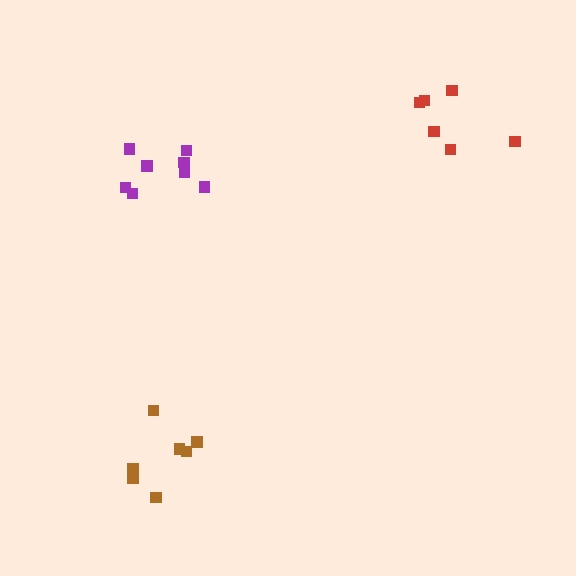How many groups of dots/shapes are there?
There are 3 groups.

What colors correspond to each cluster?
The clusters are colored: purple, brown, red.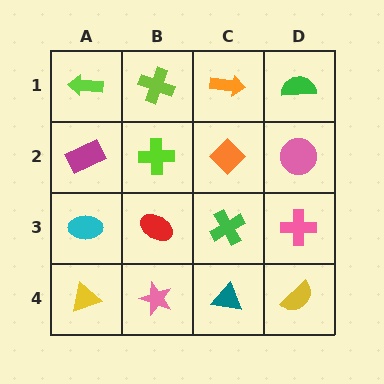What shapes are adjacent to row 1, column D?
A pink circle (row 2, column D), an orange arrow (row 1, column C).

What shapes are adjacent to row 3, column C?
An orange diamond (row 2, column C), a teal triangle (row 4, column C), a red ellipse (row 3, column B), a pink cross (row 3, column D).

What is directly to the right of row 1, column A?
A lime cross.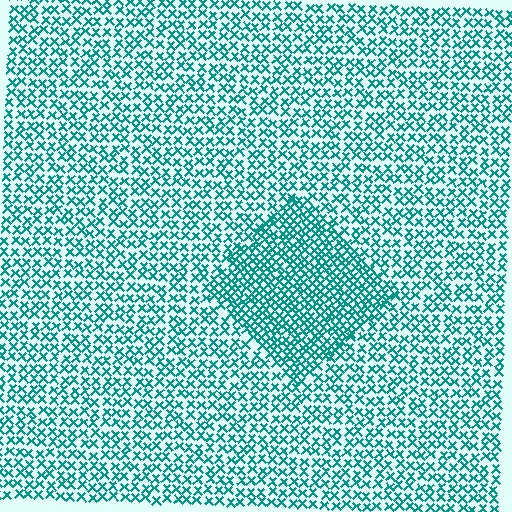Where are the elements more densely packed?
The elements are more densely packed inside the diamond boundary.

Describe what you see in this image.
The image contains small teal elements arranged at two different densities. A diamond-shaped region is visible where the elements are more densely packed than the surrounding area.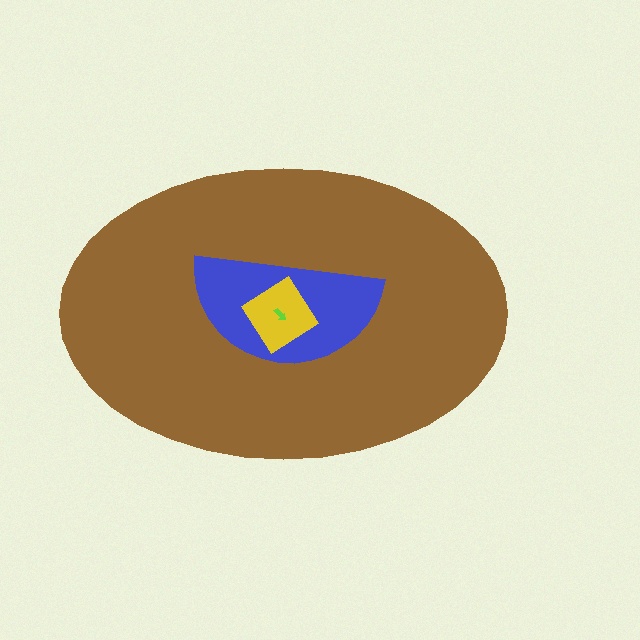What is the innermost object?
The lime arrow.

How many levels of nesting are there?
4.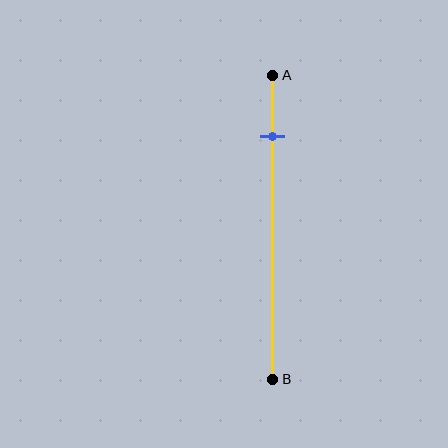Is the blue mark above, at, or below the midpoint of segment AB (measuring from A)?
The blue mark is above the midpoint of segment AB.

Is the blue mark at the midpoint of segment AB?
No, the mark is at about 20% from A, not at the 50% midpoint.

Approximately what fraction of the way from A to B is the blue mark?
The blue mark is approximately 20% of the way from A to B.